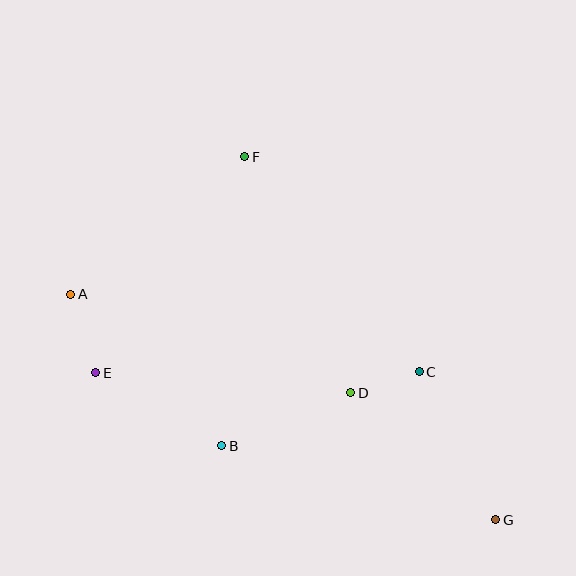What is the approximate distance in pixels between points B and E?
The distance between B and E is approximately 145 pixels.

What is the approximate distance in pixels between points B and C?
The distance between B and C is approximately 211 pixels.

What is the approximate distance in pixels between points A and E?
The distance between A and E is approximately 82 pixels.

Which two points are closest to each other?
Points C and D are closest to each other.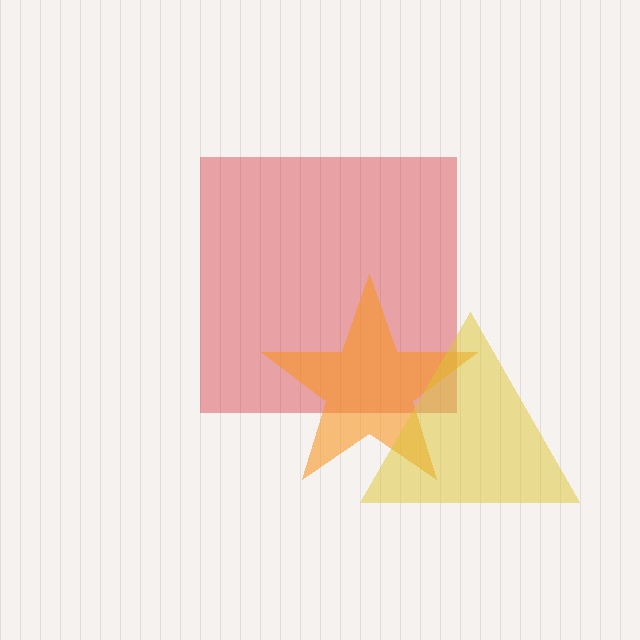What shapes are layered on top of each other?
The layered shapes are: a red square, an orange star, a yellow triangle.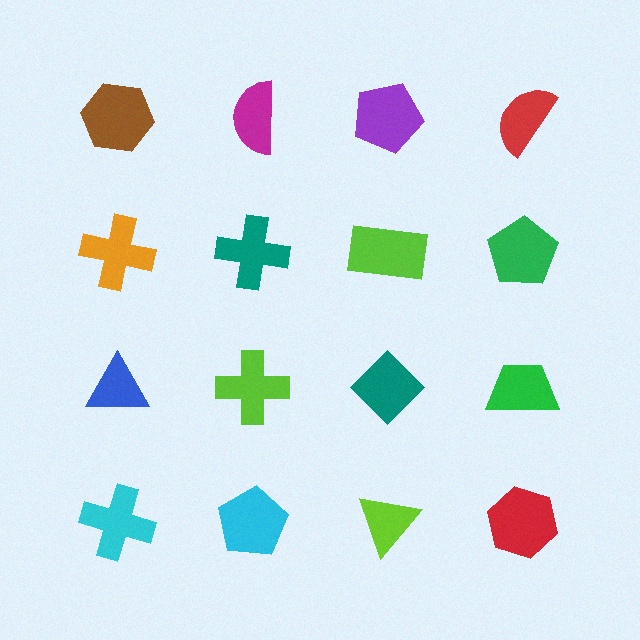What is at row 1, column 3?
A purple pentagon.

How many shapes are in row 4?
4 shapes.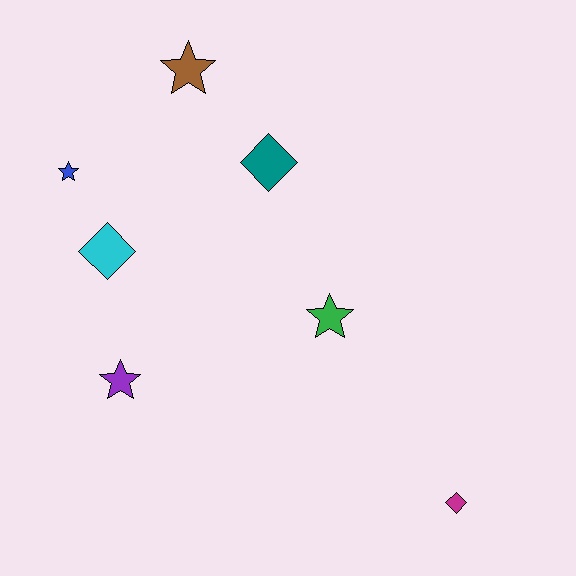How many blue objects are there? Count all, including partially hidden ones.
There is 1 blue object.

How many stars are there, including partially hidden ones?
There are 4 stars.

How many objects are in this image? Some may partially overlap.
There are 7 objects.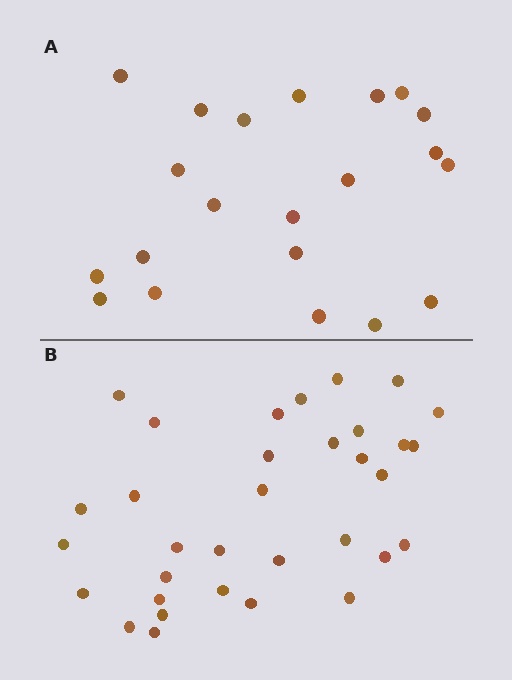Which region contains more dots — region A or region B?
Region B (the bottom region) has more dots.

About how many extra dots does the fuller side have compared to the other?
Region B has roughly 12 or so more dots than region A.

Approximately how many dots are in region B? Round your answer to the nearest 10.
About 30 dots. (The exact count is 33, which rounds to 30.)